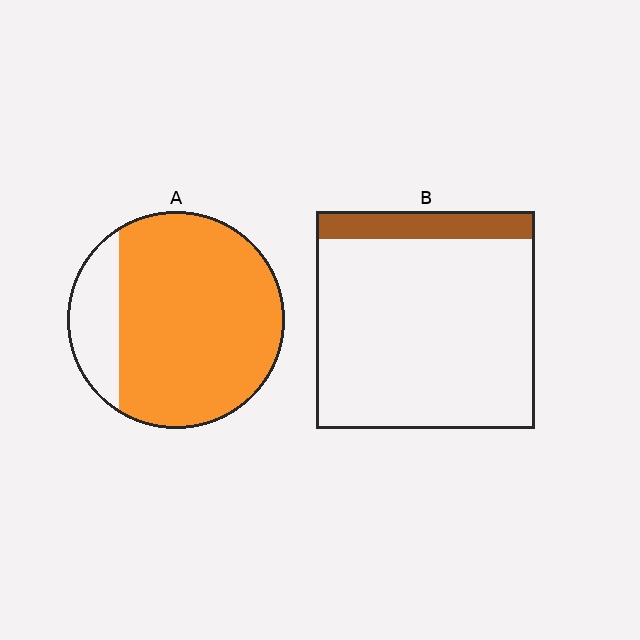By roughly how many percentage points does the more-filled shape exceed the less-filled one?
By roughly 70 percentage points (A over B).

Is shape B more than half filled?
No.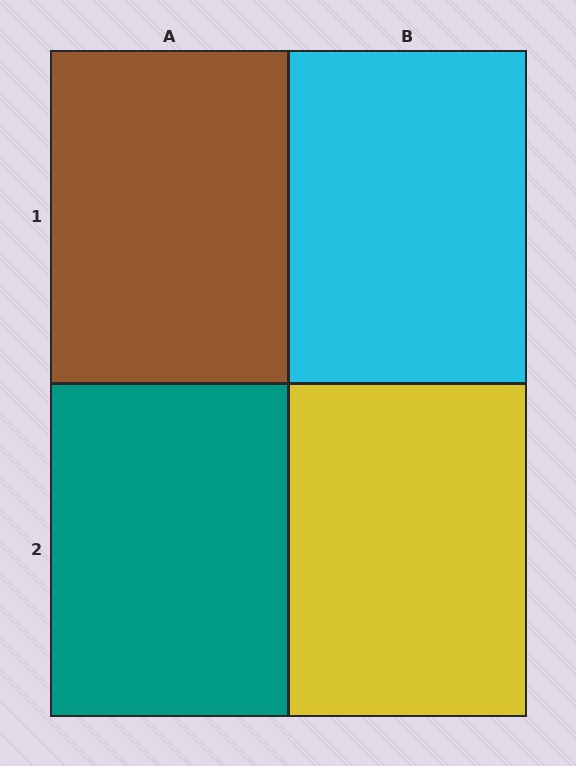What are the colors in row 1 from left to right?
Brown, cyan.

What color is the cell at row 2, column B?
Yellow.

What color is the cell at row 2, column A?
Teal.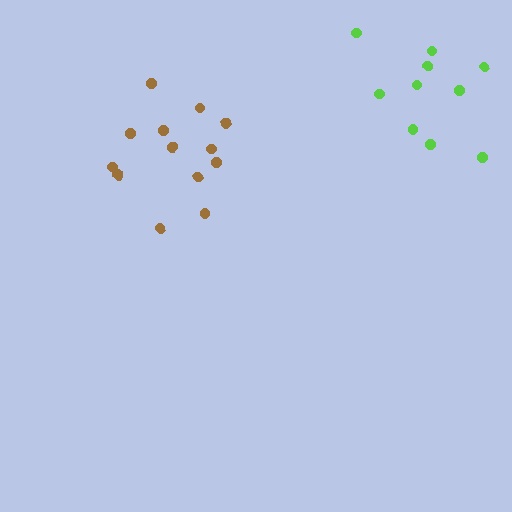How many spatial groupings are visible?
There are 2 spatial groupings.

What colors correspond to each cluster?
The clusters are colored: lime, brown.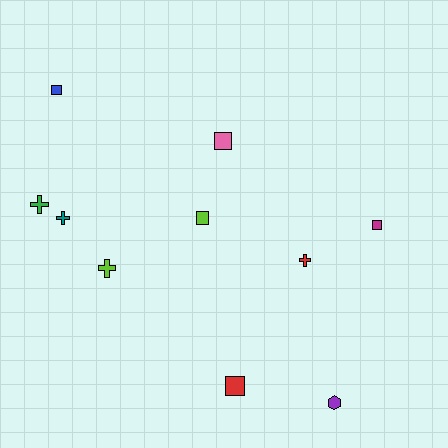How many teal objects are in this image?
There is 1 teal object.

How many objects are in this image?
There are 10 objects.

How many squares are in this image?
There are 5 squares.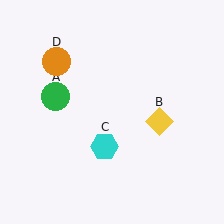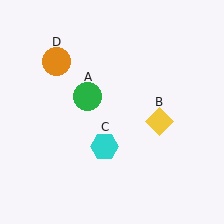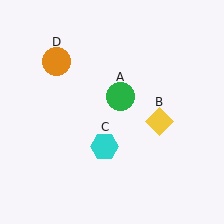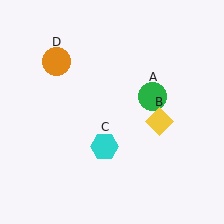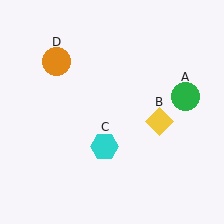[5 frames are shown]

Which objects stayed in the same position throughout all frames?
Yellow diamond (object B) and cyan hexagon (object C) and orange circle (object D) remained stationary.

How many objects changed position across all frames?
1 object changed position: green circle (object A).